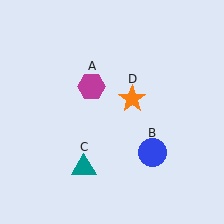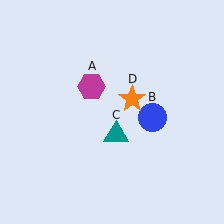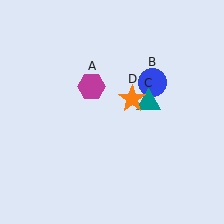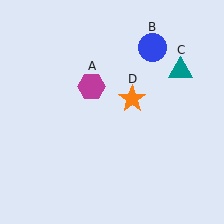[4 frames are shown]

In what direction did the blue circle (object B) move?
The blue circle (object B) moved up.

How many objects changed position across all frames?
2 objects changed position: blue circle (object B), teal triangle (object C).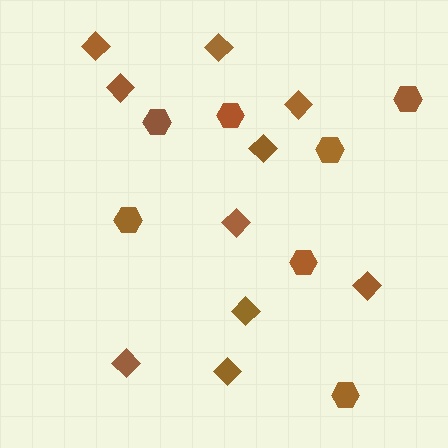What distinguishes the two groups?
There are 2 groups: one group of diamonds (10) and one group of hexagons (7).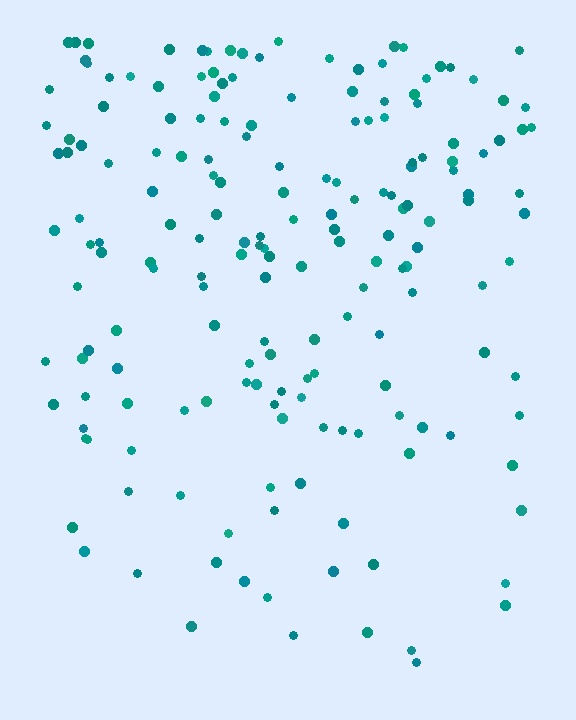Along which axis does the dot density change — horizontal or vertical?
Vertical.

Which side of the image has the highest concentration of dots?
The top.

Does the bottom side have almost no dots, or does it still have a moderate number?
Still a moderate number, just noticeably fewer than the top.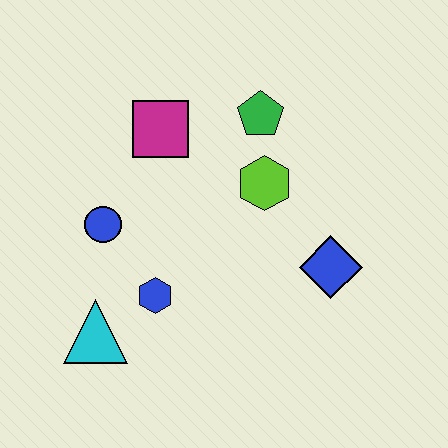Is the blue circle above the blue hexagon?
Yes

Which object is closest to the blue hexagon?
The cyan triangle is closest to the blue hexagon.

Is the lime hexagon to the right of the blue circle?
Yes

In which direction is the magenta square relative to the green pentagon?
The magenta square is to the left of the green pentagon.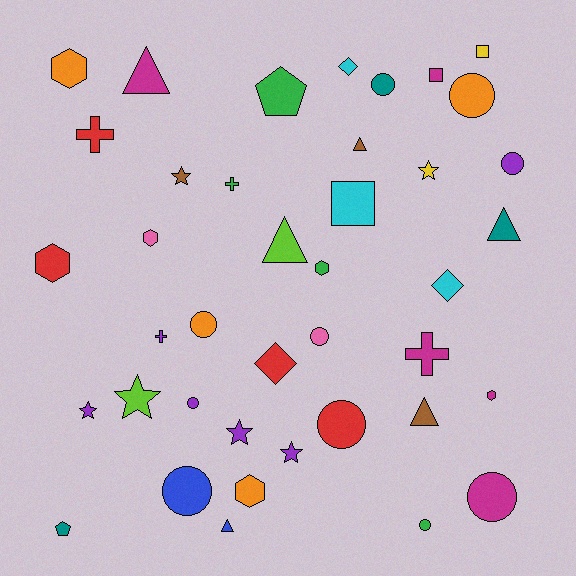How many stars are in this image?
There are 6 stars.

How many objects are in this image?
There are 40 objects.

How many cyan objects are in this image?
There are 3 cyan objects.